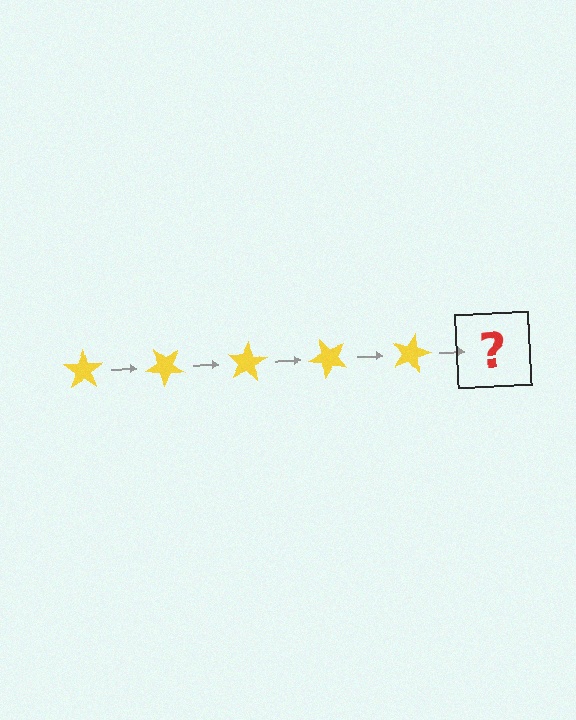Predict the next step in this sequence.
The next step is a yellow star rotated 200 degrees.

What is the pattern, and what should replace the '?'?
The pattern is that the star rotates 40 degrees each step. The '?' should be a yellow star rotated 200 degrees.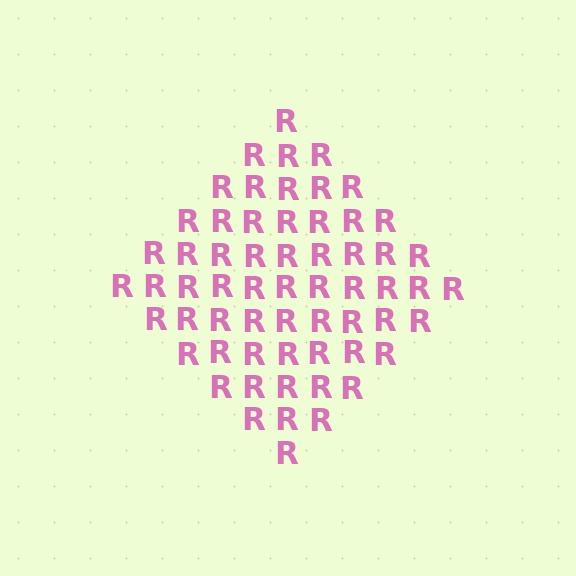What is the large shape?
The large shape is a diamond.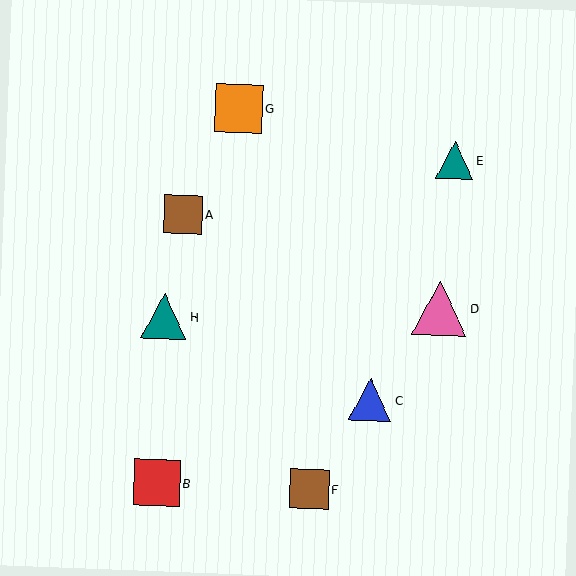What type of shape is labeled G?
Shape G is an orange square.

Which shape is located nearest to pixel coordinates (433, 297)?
The pink triangle (labeled D) at (440, 308) is nearest to that location.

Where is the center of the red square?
The center of the red square is at (157, 483).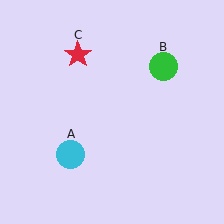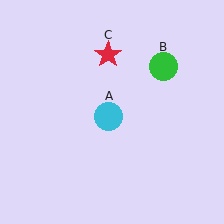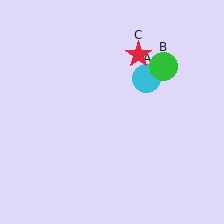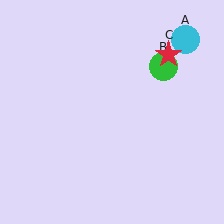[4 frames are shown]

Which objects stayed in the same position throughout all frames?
Green circle (object B) remained stationary.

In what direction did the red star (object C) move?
The red star (object C) moved right.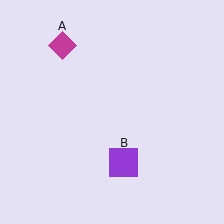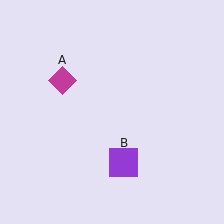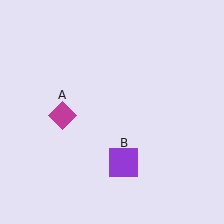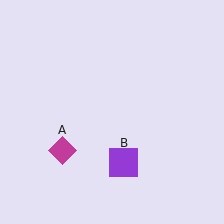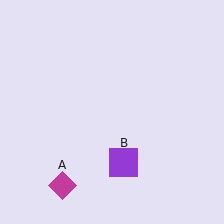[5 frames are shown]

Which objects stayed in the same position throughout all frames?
Purple square (object B) remained stationary.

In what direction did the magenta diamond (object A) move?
The magenta diamond (object A) moved down.